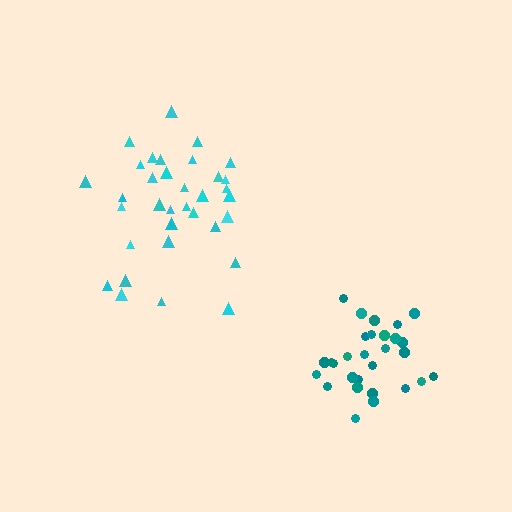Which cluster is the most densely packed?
Teal.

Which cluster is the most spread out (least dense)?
Cyan.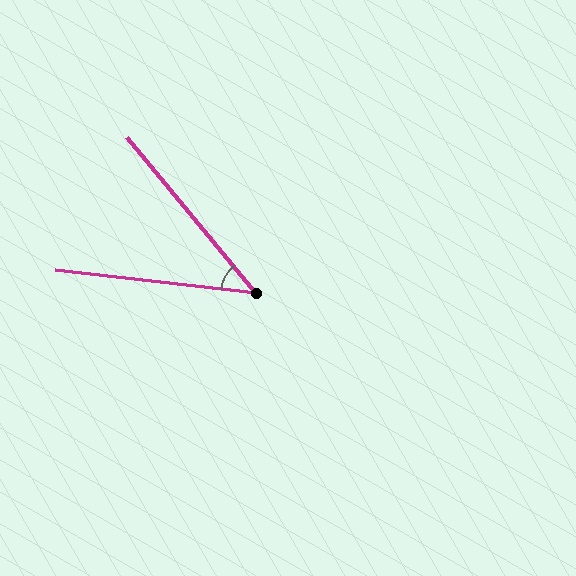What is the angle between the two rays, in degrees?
Approximately 44 degrees.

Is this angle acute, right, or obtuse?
It is acute.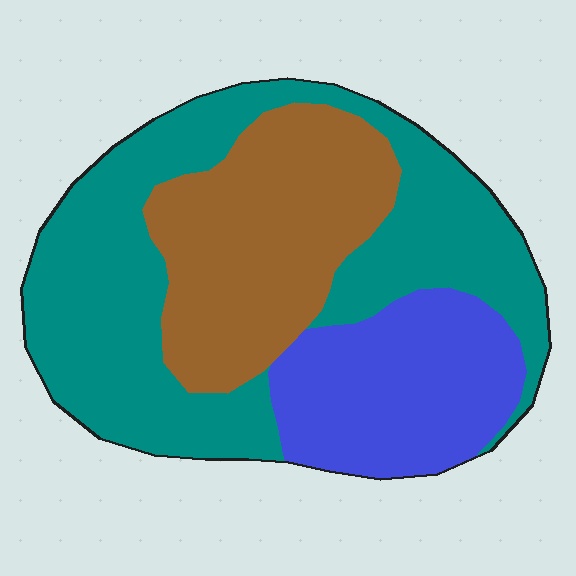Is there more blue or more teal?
Teal.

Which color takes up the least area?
Blue, at roughly 25%.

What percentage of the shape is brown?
Brown takes up between a quarter and a half of the shape.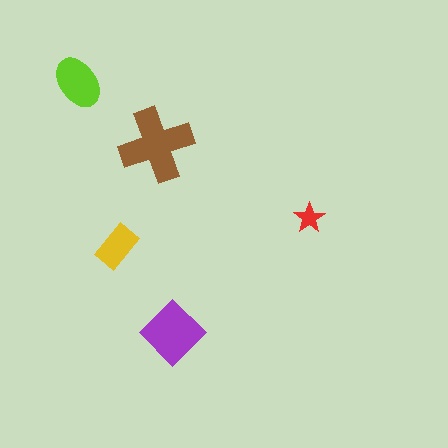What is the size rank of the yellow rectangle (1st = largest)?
4th.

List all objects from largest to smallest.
The brown cross, the purple diamond, the lime ellipse, the yellow rectangle, the red star.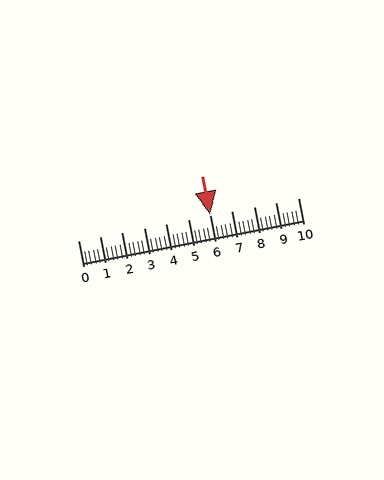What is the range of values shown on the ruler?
The ruler shows values from 0 to 10.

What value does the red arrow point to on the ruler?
The red arrow points to approximately 6.0.